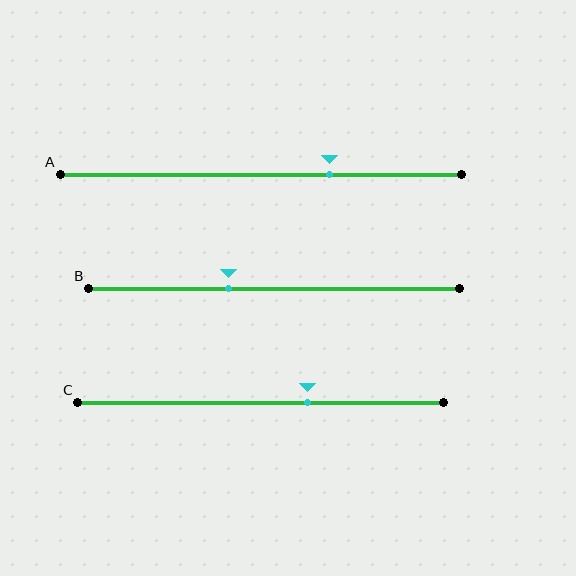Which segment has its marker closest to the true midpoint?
Segment B has its marker closest to the true midpoint.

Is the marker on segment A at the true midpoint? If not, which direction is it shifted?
No, the marker on segment A is shifted to the right by about 17% of the segment length.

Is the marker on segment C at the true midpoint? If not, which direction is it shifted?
No, the marker on segment C is shifted to the right by about 13% of the segment length.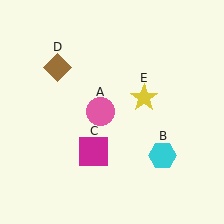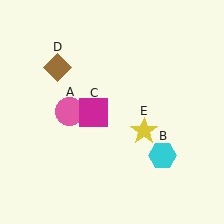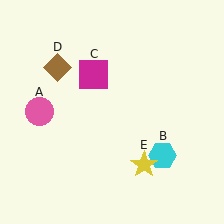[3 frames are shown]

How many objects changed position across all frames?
3 objects changed position: pink circle (object A), magenta square (object C), yellow star (object E).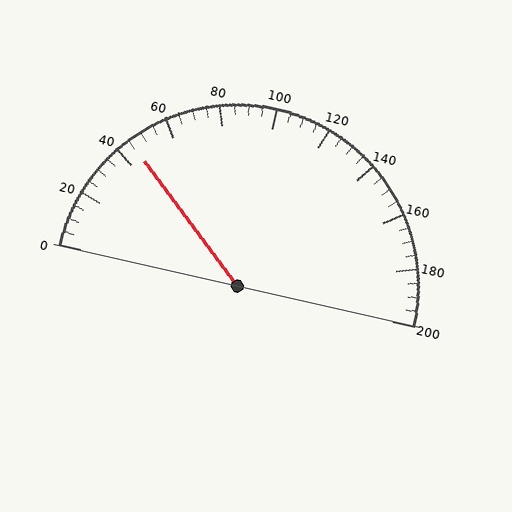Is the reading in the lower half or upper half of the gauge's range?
The reading is in the lower half of the range (0 to 200).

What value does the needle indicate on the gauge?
The needle indicates approximately 45.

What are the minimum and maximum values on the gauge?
The gauge ranges from 0 to 200.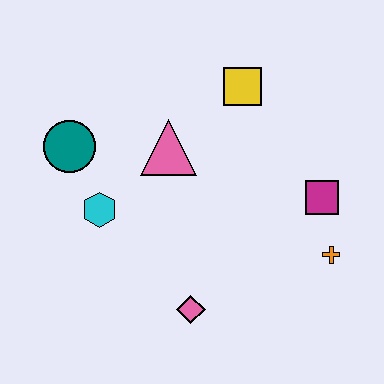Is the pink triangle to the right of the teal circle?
Yes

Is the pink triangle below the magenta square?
No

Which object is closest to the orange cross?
The magenta square is closest to the orange cross.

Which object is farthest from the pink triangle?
The orange cross is farthest from the pink triangle.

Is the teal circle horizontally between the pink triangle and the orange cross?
No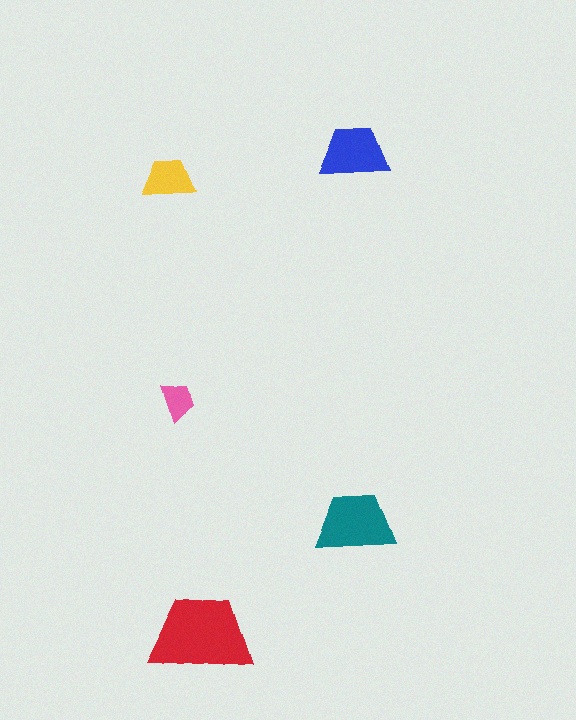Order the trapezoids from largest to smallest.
the red one, the teal one, the blue one, the yellow one, the pink one.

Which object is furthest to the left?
The pink trapezoid is leftmost.